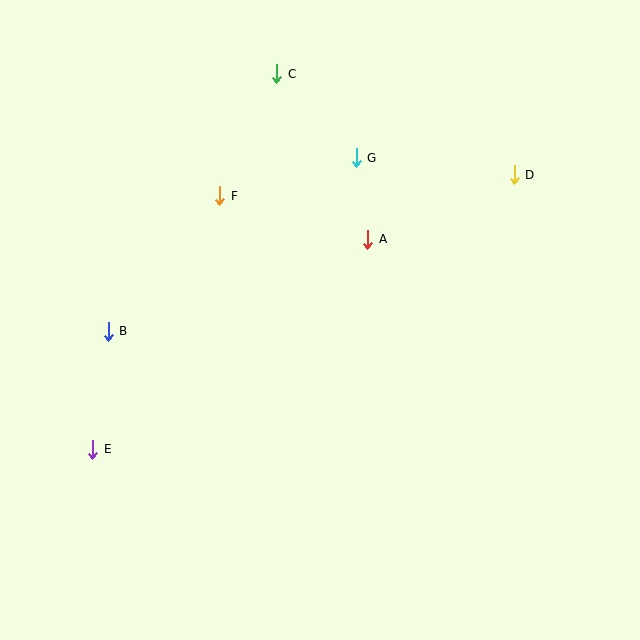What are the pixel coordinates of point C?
Point C is at (277, 74).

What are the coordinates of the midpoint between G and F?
The midpoint between G and F is at (288, 177).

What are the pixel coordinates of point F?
Point F is at (220, 196).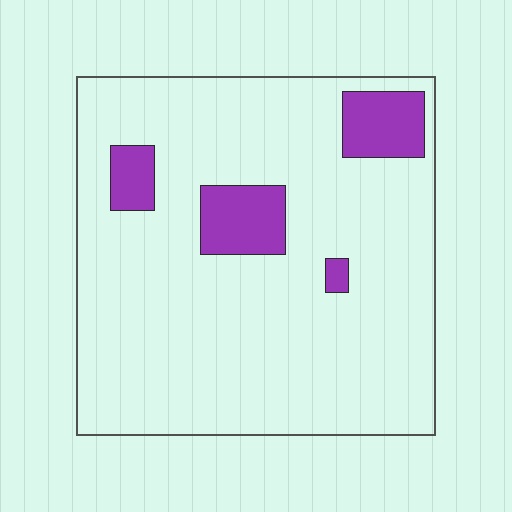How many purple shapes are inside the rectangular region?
4.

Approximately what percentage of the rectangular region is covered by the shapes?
Approximately 10%.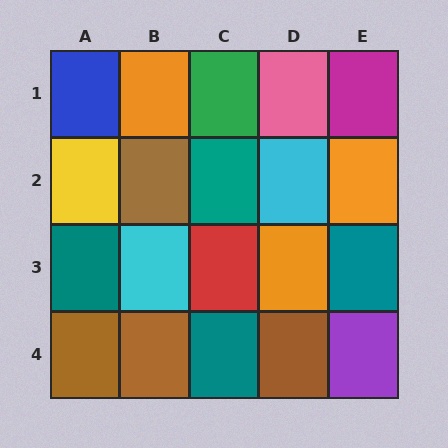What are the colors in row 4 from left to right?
Brown, brown, teal, brown, purple.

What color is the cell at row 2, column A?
Yellow.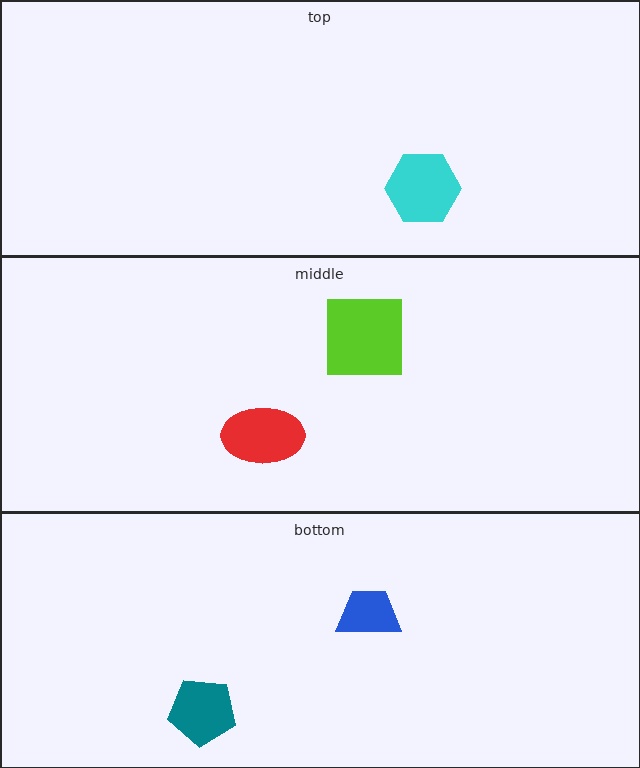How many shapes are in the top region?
1.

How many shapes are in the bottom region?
2.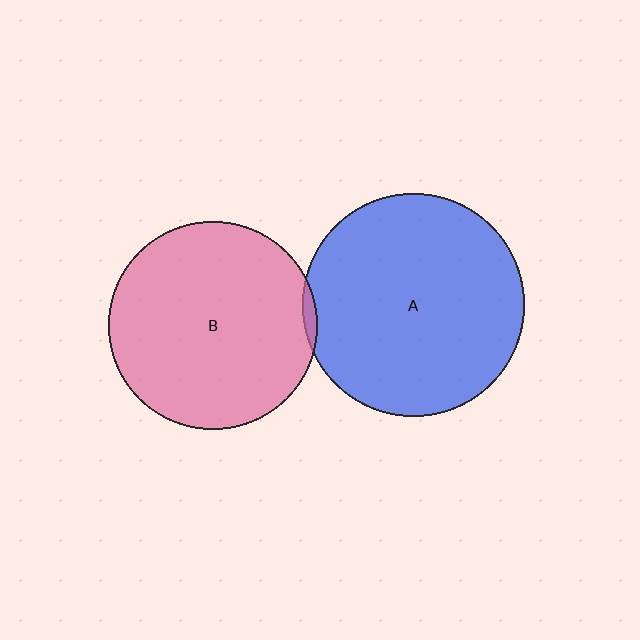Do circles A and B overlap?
Yes.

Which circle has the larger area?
Circle A (blue).